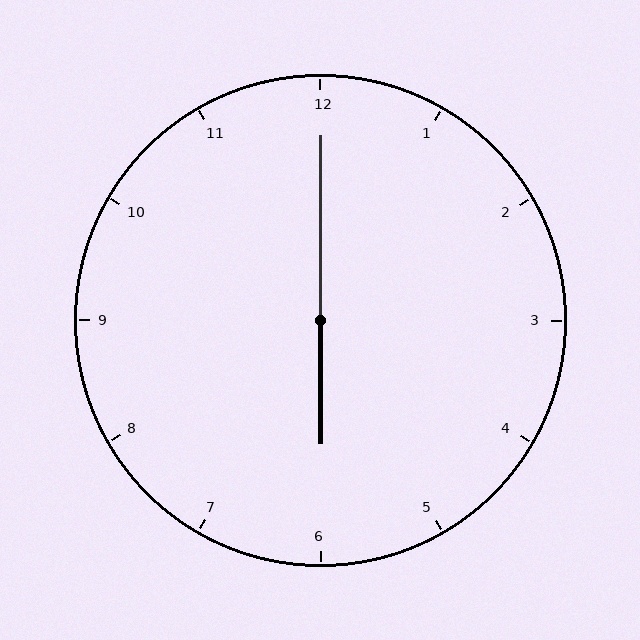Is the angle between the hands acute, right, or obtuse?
It is obtuse.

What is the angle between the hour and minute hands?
Approximately 180 degrees.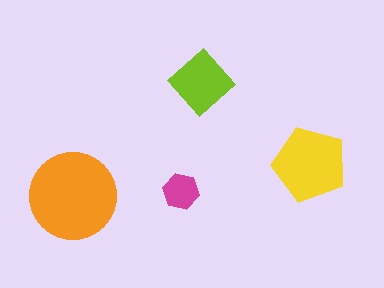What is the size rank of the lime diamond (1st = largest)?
3rd.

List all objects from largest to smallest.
The orange circle, the yellow pentagon, the lime diamond, the magenta hexagon.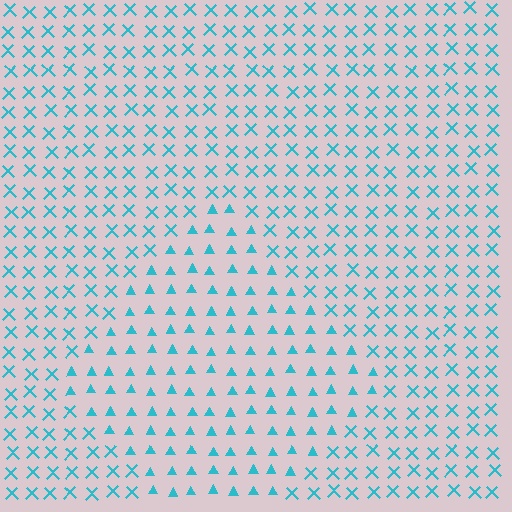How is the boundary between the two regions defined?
The boundary is defined by a change in element shape: triangles inside vs. X marks outside. All elements share the same color and spacing.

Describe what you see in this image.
The image is filled with small cyan elements arranged in a uniform grid. A diamond-shaped region contains triangles, while the surrounding area contains X marks. The boundary is defined purely by the change in element shape.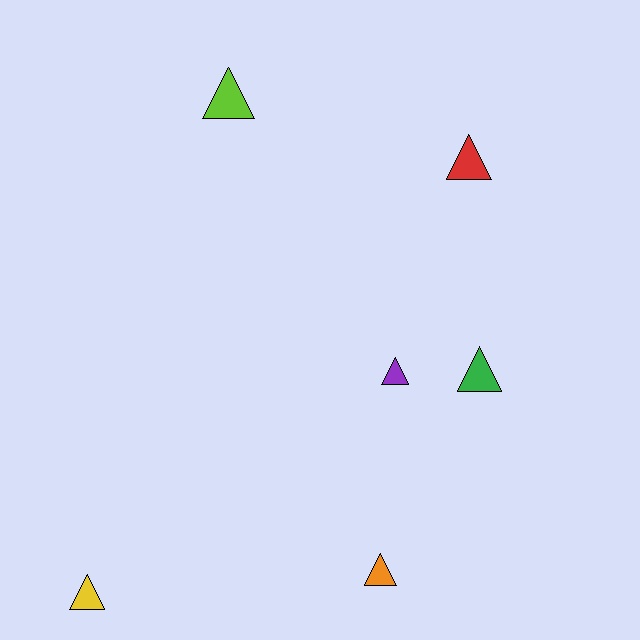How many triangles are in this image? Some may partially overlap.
There are 6 triangles.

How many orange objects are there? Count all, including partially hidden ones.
There is 1 orange object.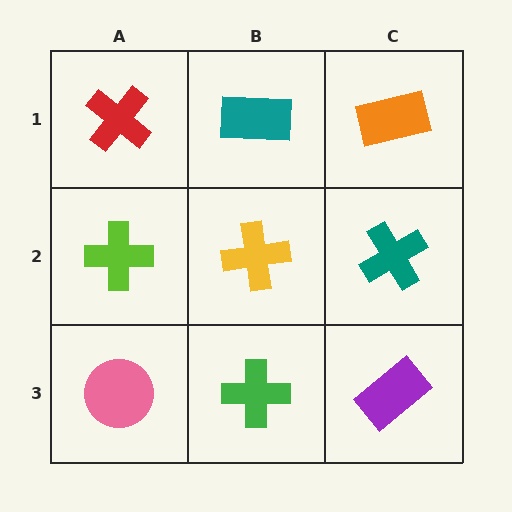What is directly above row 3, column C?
A teal cross.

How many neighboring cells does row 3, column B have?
3.